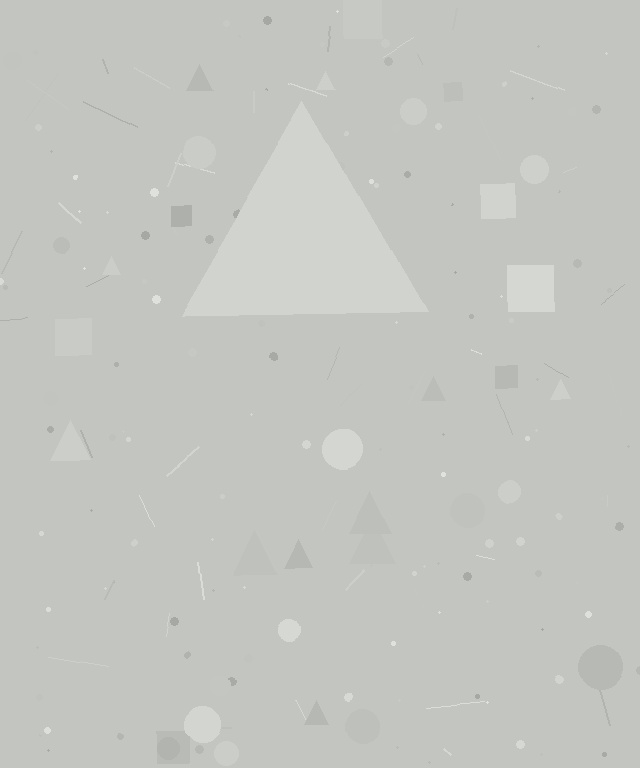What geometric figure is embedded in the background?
A triangle is embedded in the background.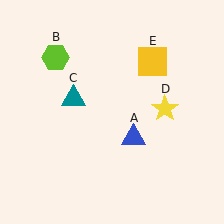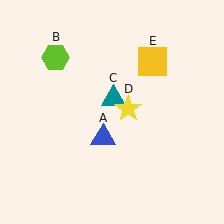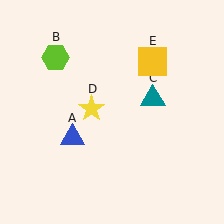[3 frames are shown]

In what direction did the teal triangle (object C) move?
The teal triangle (object C) moved right.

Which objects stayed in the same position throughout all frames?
Lime hexagon (object B) and yellow square (object E) remained stationary.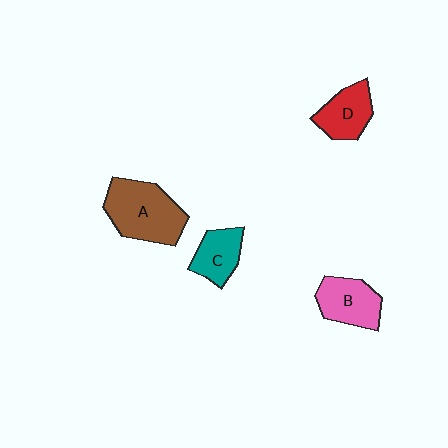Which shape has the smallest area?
Shape C (teal).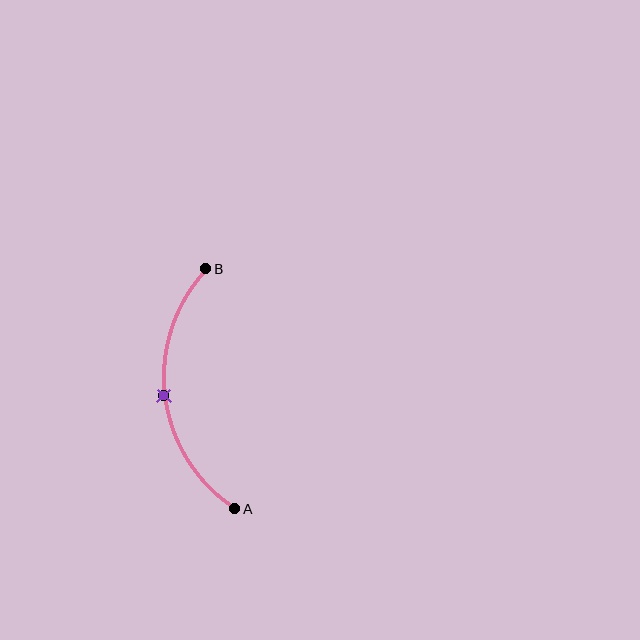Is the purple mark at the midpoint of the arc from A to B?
Yes. The purple mark lies on the arc at equal arc-length from both A and B — it is the arc midpoint.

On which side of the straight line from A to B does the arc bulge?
The arc bulges to the left of the straight line connecting A and B.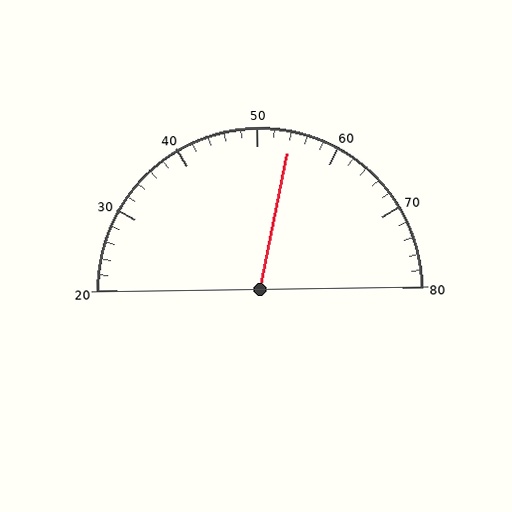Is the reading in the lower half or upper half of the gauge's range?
The reading is in the upper half of the range (20 to 80).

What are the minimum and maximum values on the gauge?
The gauge ranges from 20 to 80.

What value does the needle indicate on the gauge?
The needle indicates approximately 54.